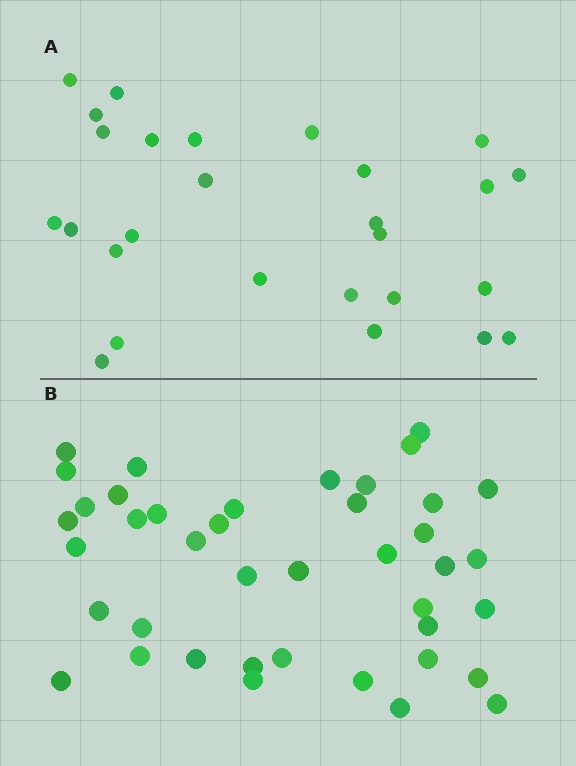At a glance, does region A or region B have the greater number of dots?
Region B (the bottom region) has more dots.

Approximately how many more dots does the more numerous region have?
Region B has approximately 15 more dots than region A.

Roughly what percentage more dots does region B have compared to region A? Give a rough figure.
About 50% more.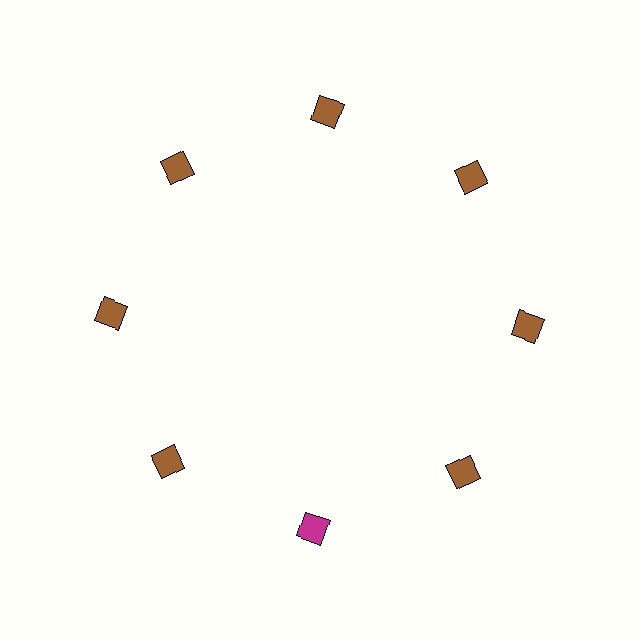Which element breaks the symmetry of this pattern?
The magenta square at roughly the 6 o'clock position breaks the symmetry. All other shapes are brown squares.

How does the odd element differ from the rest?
It has a different color: magenta instead of brown.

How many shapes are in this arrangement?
There are 8 shapes arranged in a ring pattern.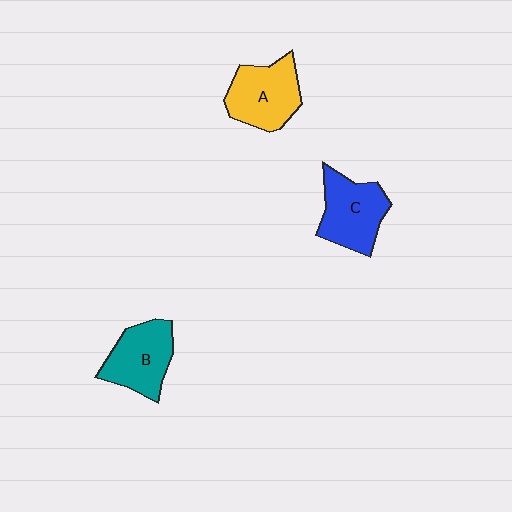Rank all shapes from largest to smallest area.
From largest to smallest: A (yellow), C (blue), B (teal).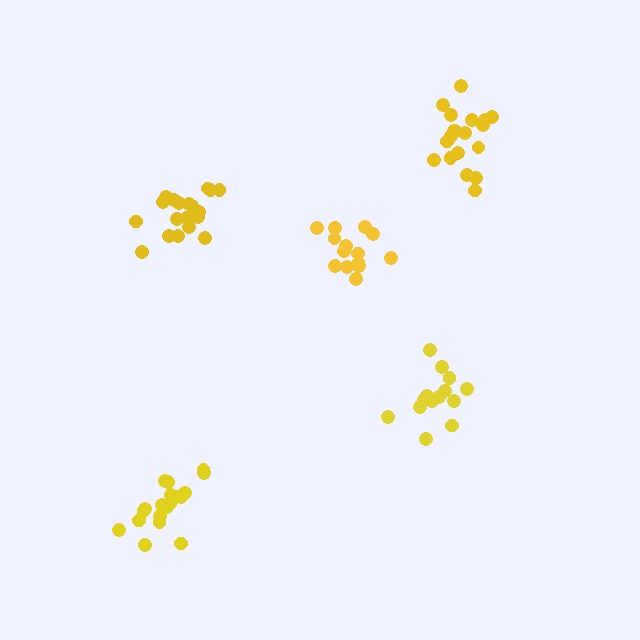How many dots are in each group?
Group 1: 19 dots, Group 2: 14 dots, Group 3: 19 dots, Group 4: 19 dots, Group 5: 14 dots (85 total).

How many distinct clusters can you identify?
There are 5 distinct clusters.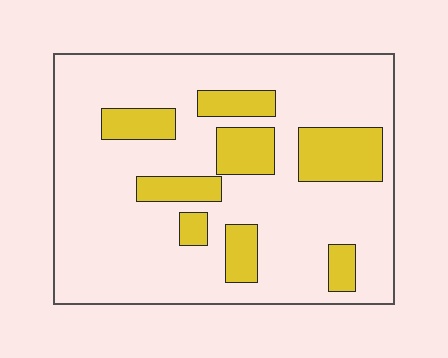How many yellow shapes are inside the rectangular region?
8.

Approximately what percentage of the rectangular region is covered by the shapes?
Approximately 20%.